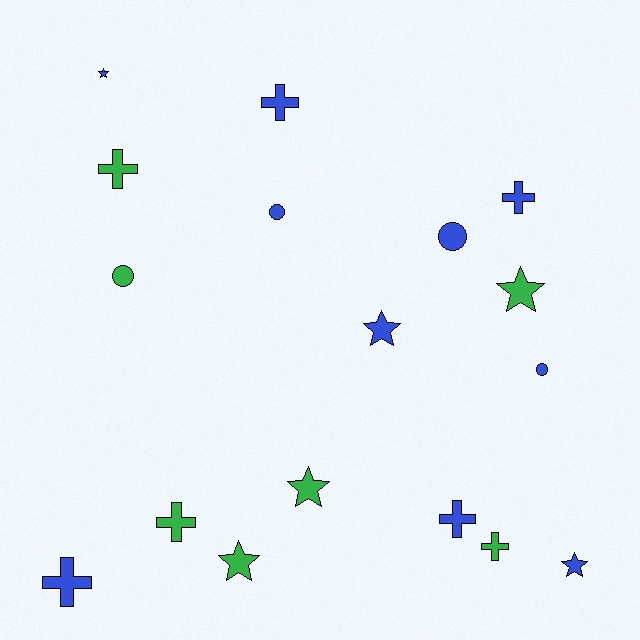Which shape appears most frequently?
Cross, with 7 objects.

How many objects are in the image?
There are 17 objects.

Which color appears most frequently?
Blue, with 10 objects.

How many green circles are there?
There is 1 green circle.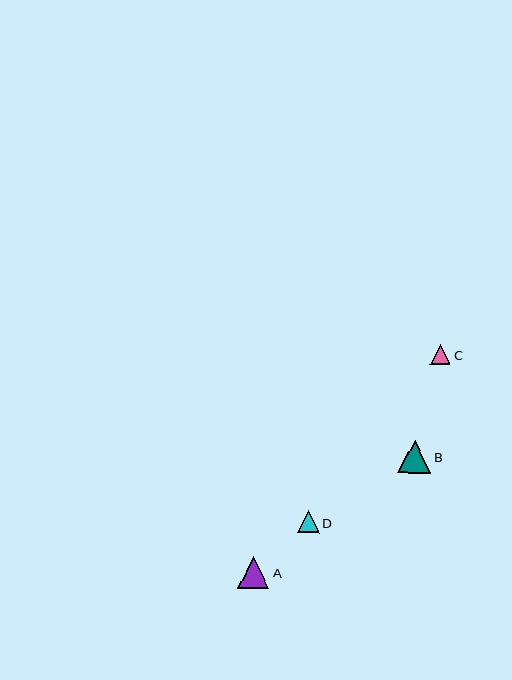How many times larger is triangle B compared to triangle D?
Triangle B is approximately 1.6 times the size of triangle D.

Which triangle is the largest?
Triangle B is the largest with a size of approximately 34 pixels.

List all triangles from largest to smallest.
From largest to smallest: B, A, D, C.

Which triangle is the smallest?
Triangle C is the smallest with a size of approximately 21 pixels.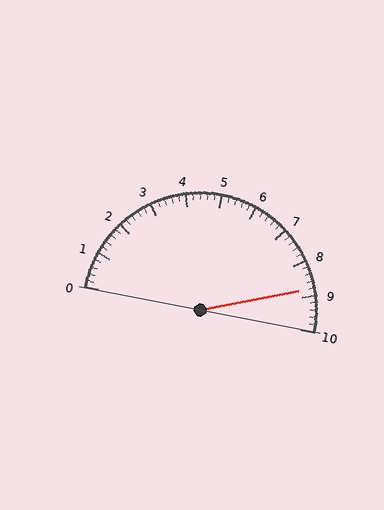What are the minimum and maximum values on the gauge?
The gauge ranges from 0 to 10.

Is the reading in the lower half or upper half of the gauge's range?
The reading is in the upper half of the range (0 to 10).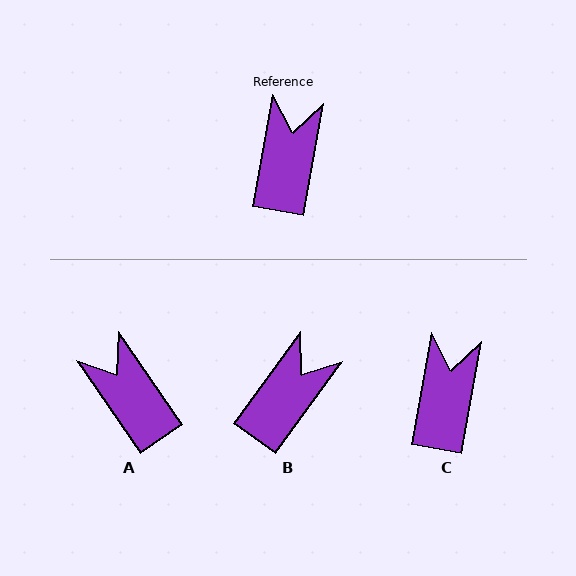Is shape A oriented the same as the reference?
No, it is off by about 45 degrees.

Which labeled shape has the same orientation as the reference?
C.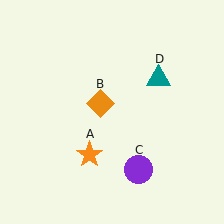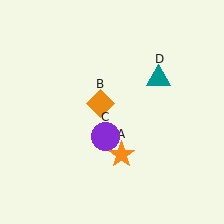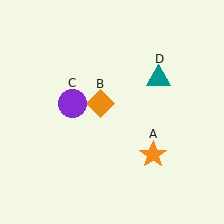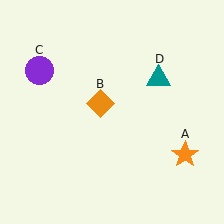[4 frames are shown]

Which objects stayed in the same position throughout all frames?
Orange diamond (object B) and teal triangle (object D) remained stationary.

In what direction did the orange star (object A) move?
The orange star (object A) moved right.